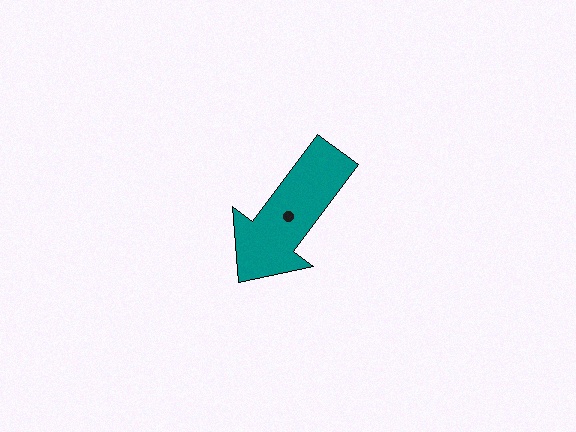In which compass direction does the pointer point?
Southwest.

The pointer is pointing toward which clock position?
Roughly 7 o'clock.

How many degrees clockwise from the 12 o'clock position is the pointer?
Approximately 217 degrees.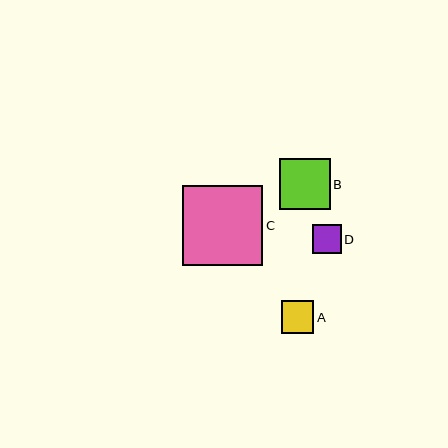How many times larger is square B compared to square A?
Square B is approximately 1.6 times the size of square A.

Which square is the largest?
Square C is the largest with a size of approximately 81 pixels.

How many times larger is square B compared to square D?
Square B is approximately 1.8 times the size of square D.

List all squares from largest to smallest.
From largest to smallest: C, B, A, D.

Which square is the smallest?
Square D is the smallest with a size of approximately 29 pixels.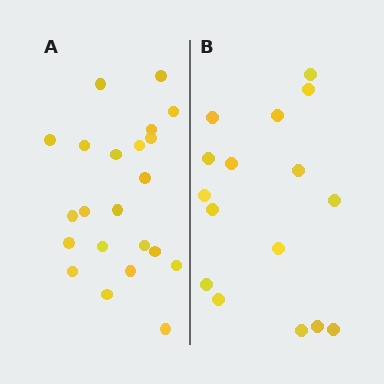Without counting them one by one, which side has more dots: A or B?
Region A (the left region) has more dots.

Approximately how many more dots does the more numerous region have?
Region A has about 6 more dots than region B.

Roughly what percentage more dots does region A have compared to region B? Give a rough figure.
About 40% more.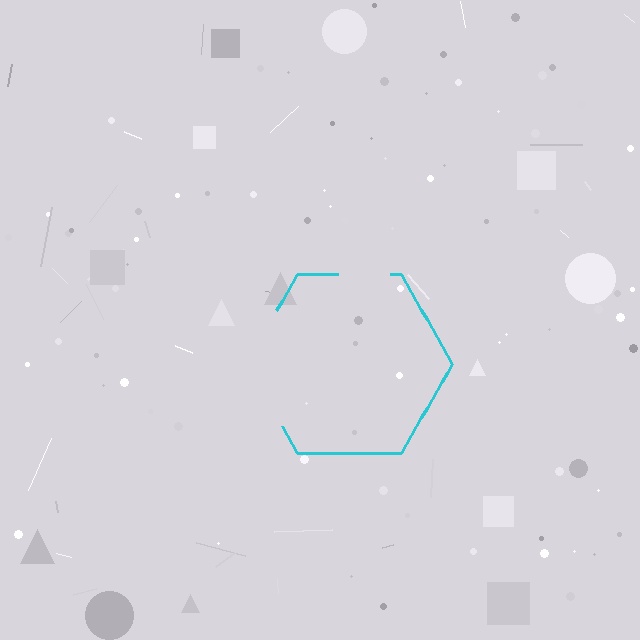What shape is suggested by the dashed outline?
The dashed outline suggests a hexagon.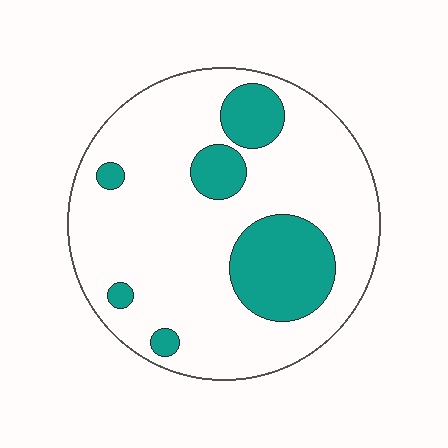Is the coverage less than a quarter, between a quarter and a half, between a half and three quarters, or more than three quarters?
Less than a quarter.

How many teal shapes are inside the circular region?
6.